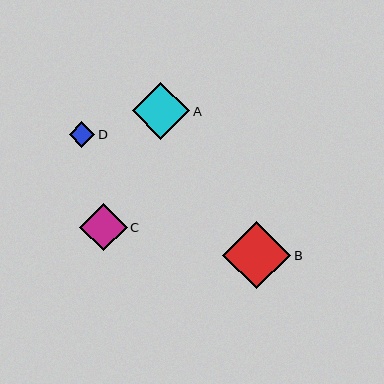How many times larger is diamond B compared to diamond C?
Diamond B is approximately 1.4 times the size of diamond C.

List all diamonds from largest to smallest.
From largest to smallest: B, A, C, D.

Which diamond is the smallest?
Diamond D is the smallest with a size of approximately 26 pixels.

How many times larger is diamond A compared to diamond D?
Diamond A is approximately 2.2 times the size of diamond D.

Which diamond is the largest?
Diamond B is the largest with a size of approximately 68 pixels.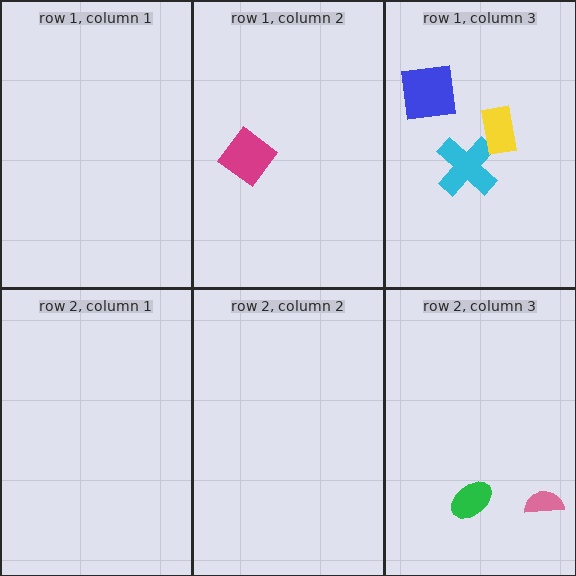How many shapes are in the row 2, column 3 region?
2.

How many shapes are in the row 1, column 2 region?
1.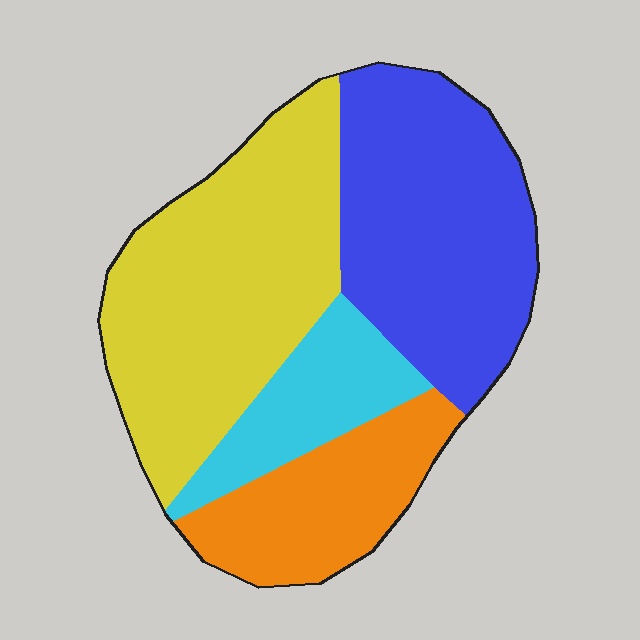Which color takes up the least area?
Cyan, at roughly 15%.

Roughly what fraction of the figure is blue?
Blue covers 33% of the figure.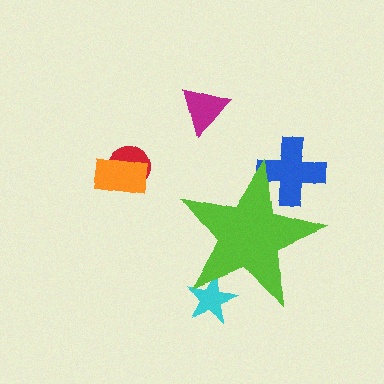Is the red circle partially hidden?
No, the red circle is fully visible.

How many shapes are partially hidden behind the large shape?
2 shapes are partially hidden.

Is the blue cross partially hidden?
Yes, the blue cross is partially hidden behind the lime star.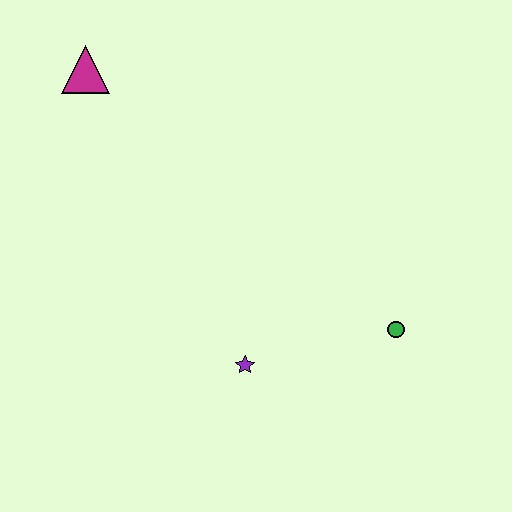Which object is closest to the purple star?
The green circle is closest to the purple star.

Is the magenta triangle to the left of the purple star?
Yes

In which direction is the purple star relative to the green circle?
The purple star is to the left of the green circle.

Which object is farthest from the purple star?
The magenta triangle is farthest from the purple star.